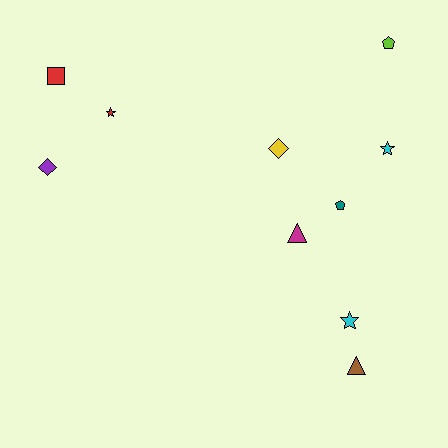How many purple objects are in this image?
There is 1 purple object.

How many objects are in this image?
There are 10 objects.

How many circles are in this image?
There are no circles.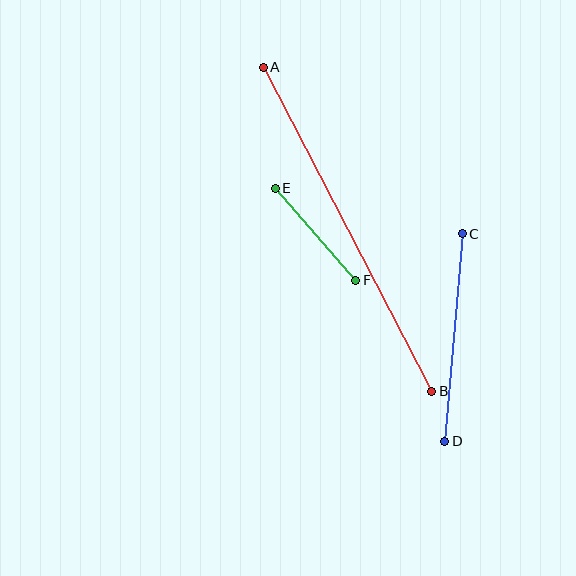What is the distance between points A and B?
The distance is approximately 365 pixels.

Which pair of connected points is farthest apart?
Points A and B are farthest apart.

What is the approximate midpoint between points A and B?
The midpoint is at approximately (347, 229) pixels.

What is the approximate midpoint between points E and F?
The midpoint is at approximately (316, 234) pixels.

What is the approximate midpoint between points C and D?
The midpoint is at approximately (454, 338) pixels.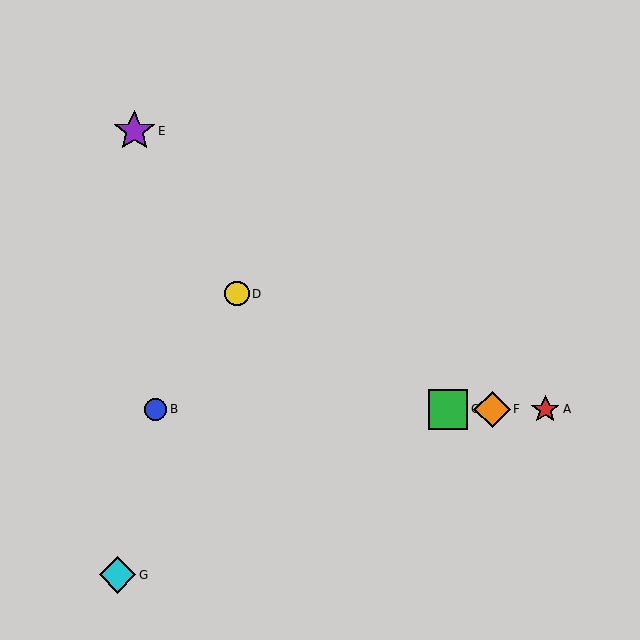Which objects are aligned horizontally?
Objects A, B, C, F are aligned horizontally.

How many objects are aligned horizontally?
4 objects (A, B, C, F) are aligned horizontally.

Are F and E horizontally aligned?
No, F is at y≈409 and E is at y≈131.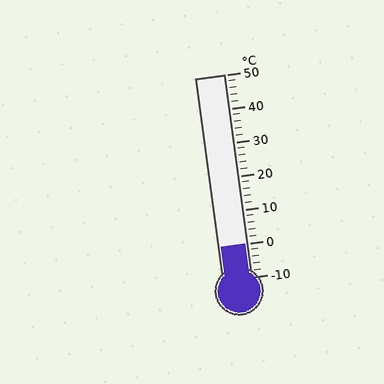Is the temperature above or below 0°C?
The temperature is at 0°C.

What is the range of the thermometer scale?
The thermometer scale ranges from -10°C to 50°C.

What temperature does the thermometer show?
The thermometer shows approximately 0°C.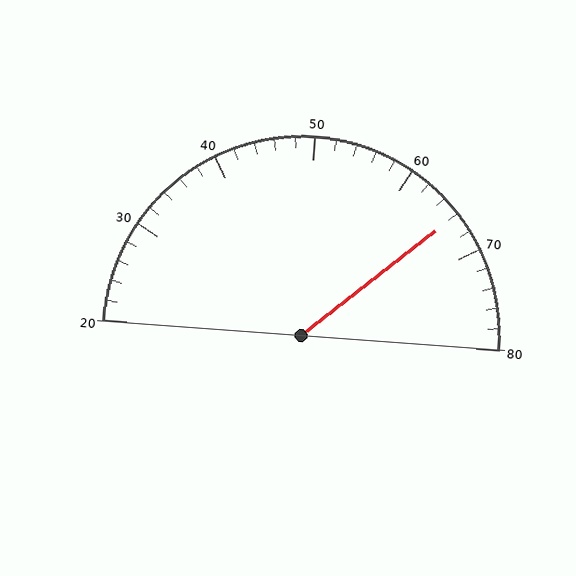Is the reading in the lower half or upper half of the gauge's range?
The reading is in the upper half of the range (20 to 80).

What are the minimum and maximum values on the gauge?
The gauge ranges from 20 to 80.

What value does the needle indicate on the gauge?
The needle indicates approximately 66.